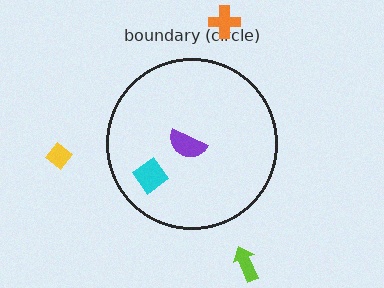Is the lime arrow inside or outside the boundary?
Outside.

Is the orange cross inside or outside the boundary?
Outside.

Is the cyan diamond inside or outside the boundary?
Inside.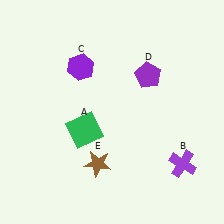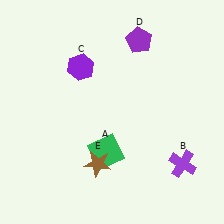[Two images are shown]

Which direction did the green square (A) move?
The green square (A) moved down.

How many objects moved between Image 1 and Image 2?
2 objects moved between the two images.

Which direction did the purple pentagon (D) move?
The purple pentagon (D) moved up.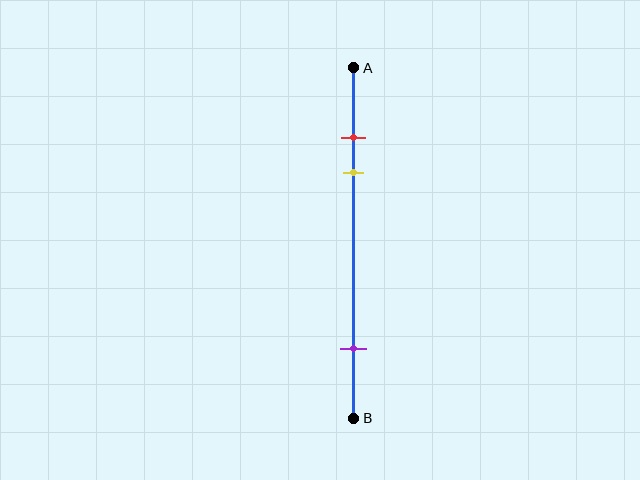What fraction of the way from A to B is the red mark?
The red mark is approximately 20% (0.2) of the way from A to B.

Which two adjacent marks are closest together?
The red and yellow marks are the closest adjacent pair.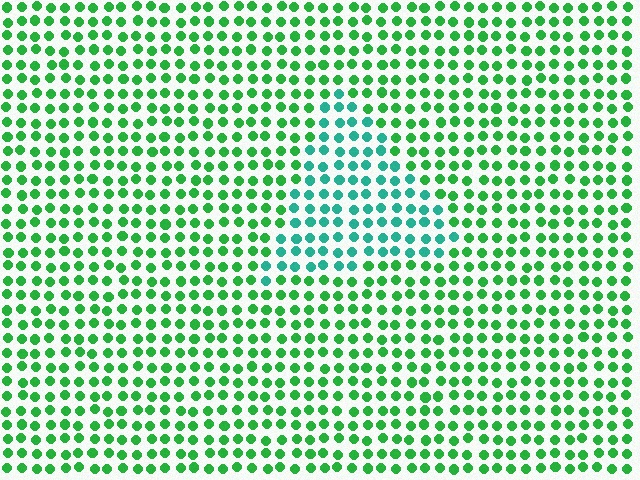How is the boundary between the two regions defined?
The boundary is defined purely by a slight shift in hue (about 38 degrees). Spacing, size, and orientation are identical on both sides.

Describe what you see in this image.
The image is filled with small green elements in a uniform arrangement. A triangle-shaped region is visible where the elements are tinted to a slightly different hue, forming a subtle color boundary.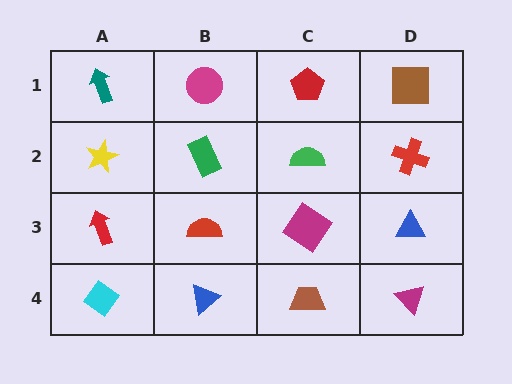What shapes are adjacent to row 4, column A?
A red arrow (row 3, column A), a blue triangle (row 4, column B).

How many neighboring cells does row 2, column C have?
4.